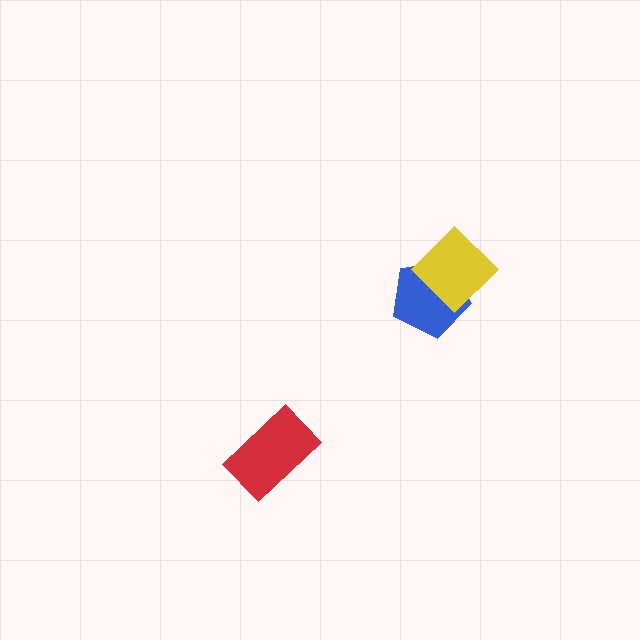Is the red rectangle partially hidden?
No, no other shape covers it.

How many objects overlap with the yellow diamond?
1 object overlaps with the yellow diamond.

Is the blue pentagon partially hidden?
Yes, it is partially covered by another shape.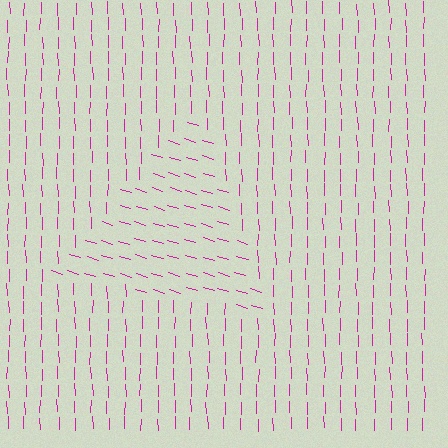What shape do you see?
I see a triangle.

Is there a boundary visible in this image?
Yes, there is a texture boundary formed by a change in line orientation.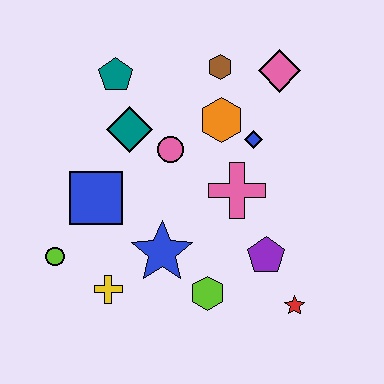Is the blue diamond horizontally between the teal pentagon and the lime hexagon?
No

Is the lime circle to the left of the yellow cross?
Yes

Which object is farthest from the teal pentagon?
The red star is farthest from the teal pentagon.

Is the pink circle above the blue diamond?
No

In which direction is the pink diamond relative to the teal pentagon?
The pink diamond is to the right of the teal pentagon.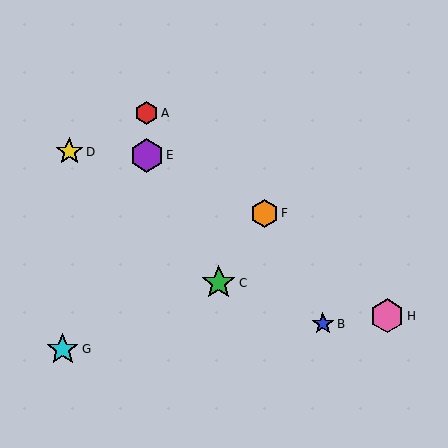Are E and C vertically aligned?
No, E is at x≈147 and C is at x≈219.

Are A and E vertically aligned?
Yes, both are at x≈147.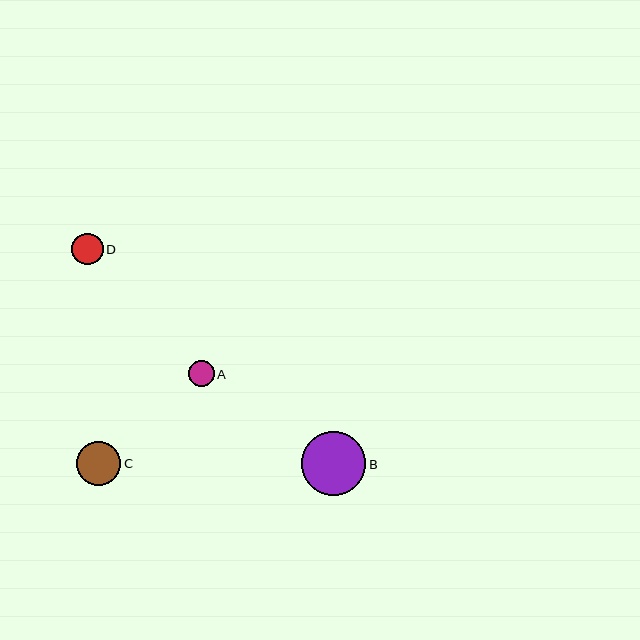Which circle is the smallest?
Circle A is the smallest with a size of approximately 26 pixels.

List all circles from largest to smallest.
From largest to smallest: B, C, D, A.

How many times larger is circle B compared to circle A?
Circle B is approximately 2.5 times the size of circle A.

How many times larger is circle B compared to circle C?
Circle B is approximately 1.4 times the size of circle C.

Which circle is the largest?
Circle B is the largest with a size of approximately 64 pixels.